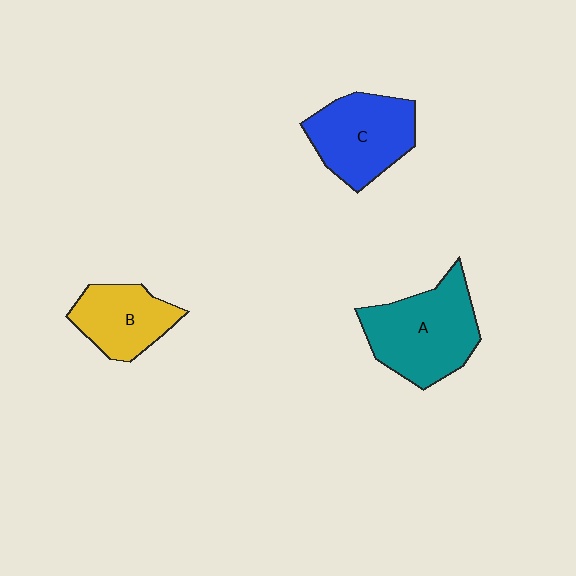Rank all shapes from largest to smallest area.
From largest to smallest: A (teal), C (blue), B (yellow).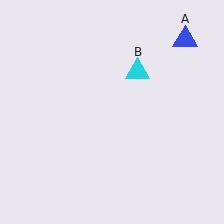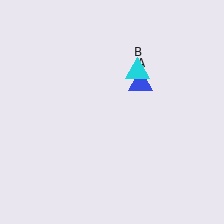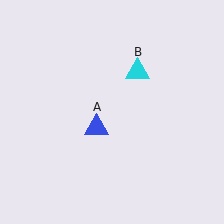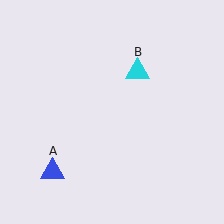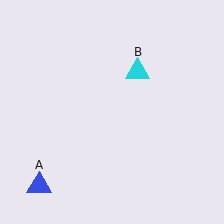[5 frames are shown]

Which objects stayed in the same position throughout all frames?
Cyan triangle (object B) remained stationary.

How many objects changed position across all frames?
1 object changed position: blue triangle (object A).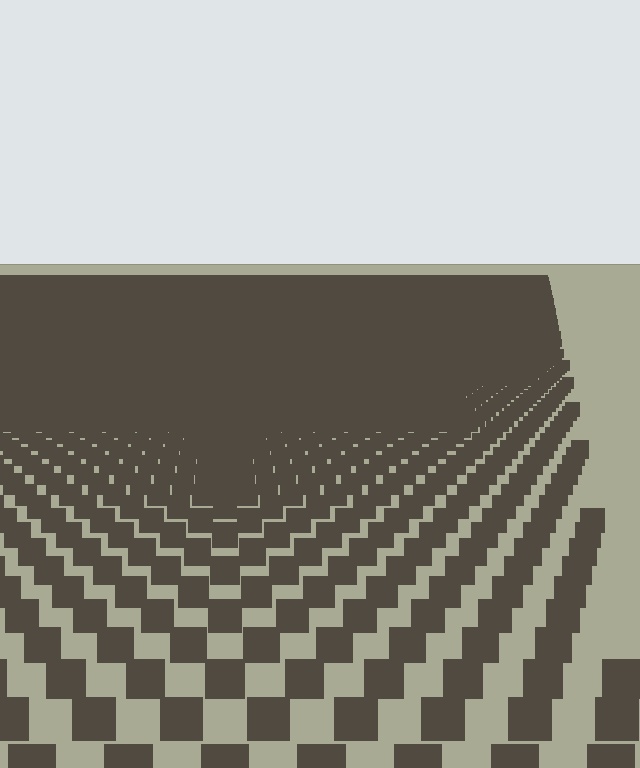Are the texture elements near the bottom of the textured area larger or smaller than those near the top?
Larger. Near the bottom, elements are closer to the viewer and appear at a bigger on-screen size.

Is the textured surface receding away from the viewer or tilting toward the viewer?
The surface is receding away from the viewer. Texture elements get smaller and denser toward the top.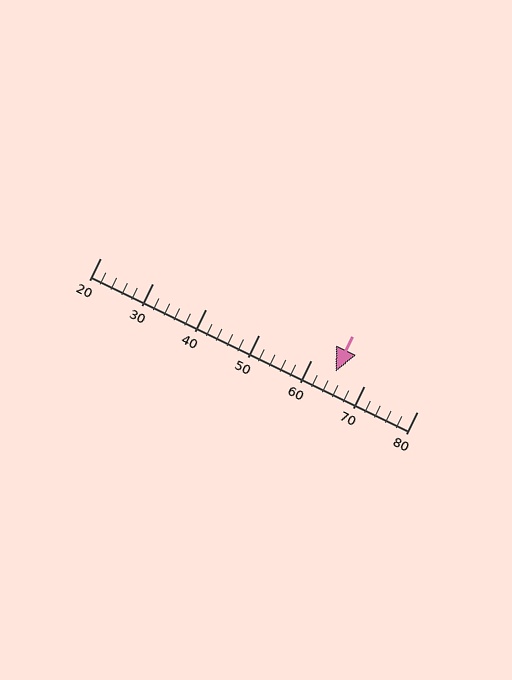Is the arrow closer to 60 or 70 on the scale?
The arrow is closer to 60.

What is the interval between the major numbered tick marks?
The major tick marks are spaced 10 units apart.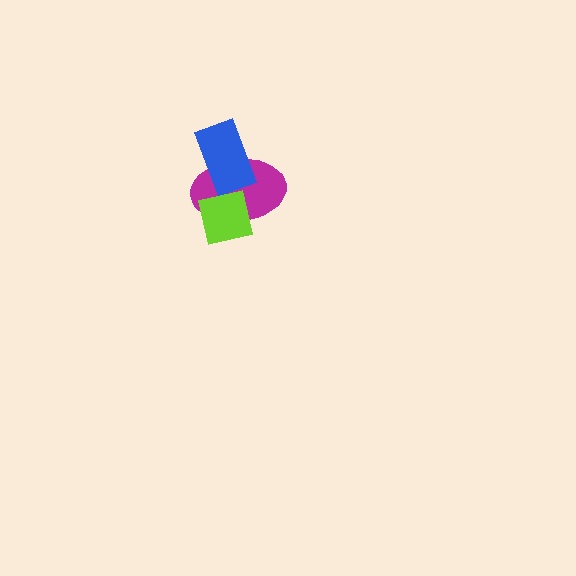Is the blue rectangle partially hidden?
No, no other shape covers it.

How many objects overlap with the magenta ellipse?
2 objects overlap with the magenta ellipse.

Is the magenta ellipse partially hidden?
Yes, it is partially covered by another shape.